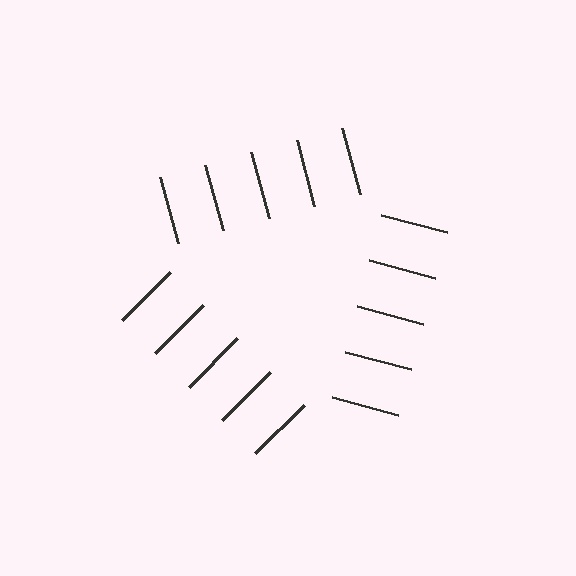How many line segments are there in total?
15 — 5 along each of the 3 edges.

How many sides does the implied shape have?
3 sides — the line-ends trace a triangle.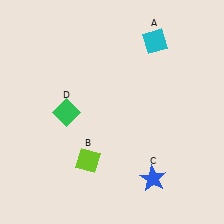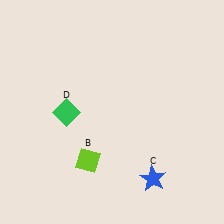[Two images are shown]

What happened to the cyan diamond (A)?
The cyan diamond (A) was removed in Image 2. It was in the top-right area of Image 1.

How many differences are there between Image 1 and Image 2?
There is 1 difference between the two images.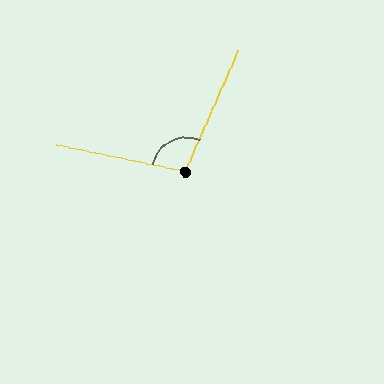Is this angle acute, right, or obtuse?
It is obtuse.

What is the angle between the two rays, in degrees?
Approximately 102 degrees.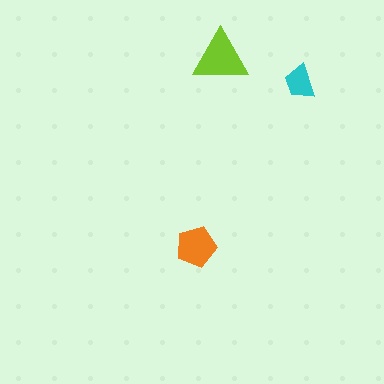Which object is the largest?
The lime triangle.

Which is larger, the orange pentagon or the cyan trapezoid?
The orange pentagon.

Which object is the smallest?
The cyan trapezoid.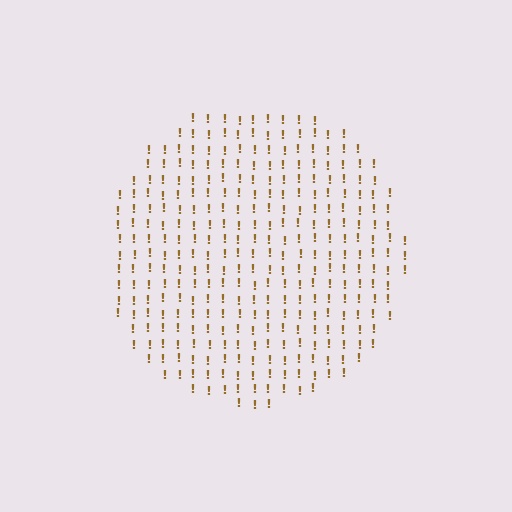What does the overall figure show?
The overall figure shows a circle.